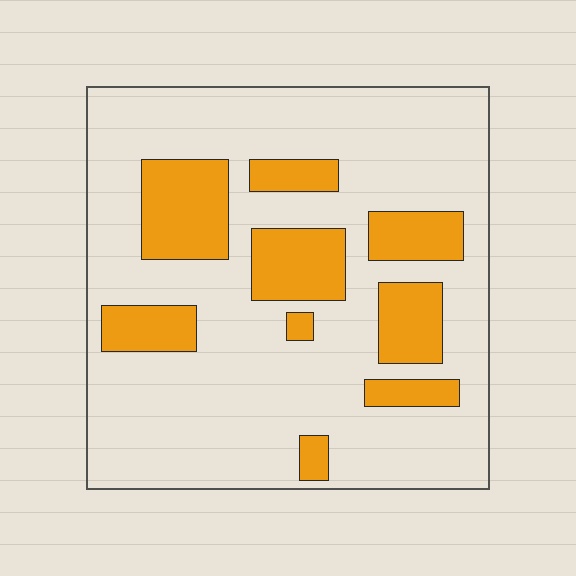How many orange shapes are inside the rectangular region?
9.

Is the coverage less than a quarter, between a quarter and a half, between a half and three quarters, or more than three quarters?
Less than a quarter.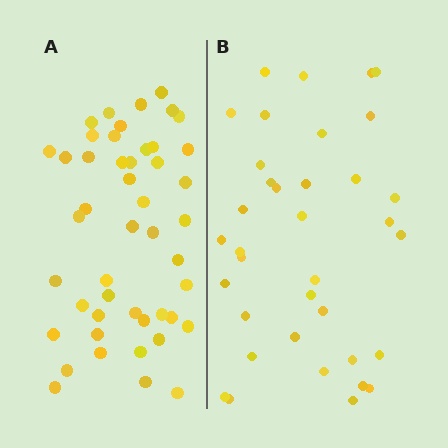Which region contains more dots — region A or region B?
Region A (the left region) has more dots.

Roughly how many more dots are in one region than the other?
Region A has roughly 12 or so more dots than region B.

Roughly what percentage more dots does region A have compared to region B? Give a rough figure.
About 30% more.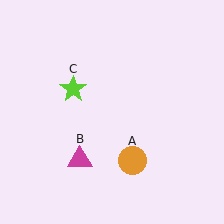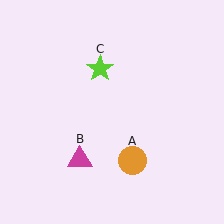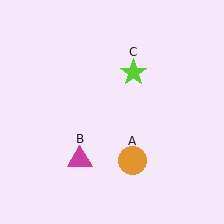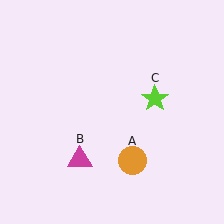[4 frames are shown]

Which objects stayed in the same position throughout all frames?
Orange circle (object A) and magenta triangle (object B) remained stationary.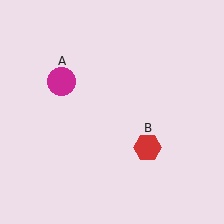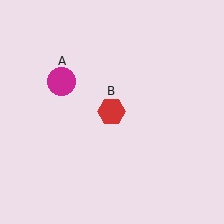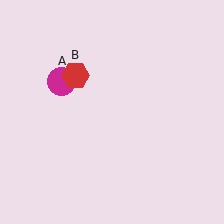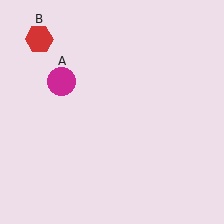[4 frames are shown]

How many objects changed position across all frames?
1 object changed position: red hexagon (object B).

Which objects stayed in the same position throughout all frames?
Magenta circle (object A) remained stationary.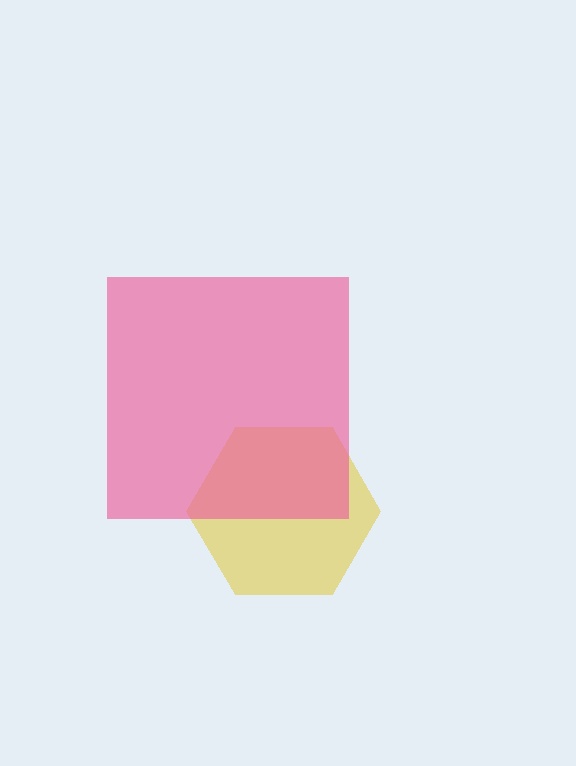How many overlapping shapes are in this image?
There are 2 overlapping shapes in the image.